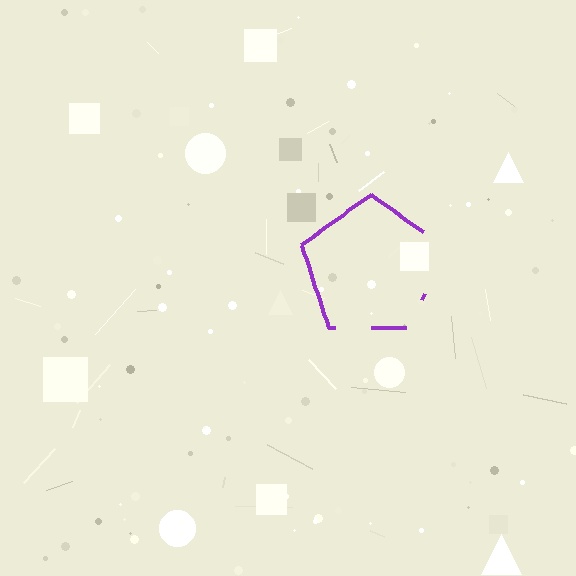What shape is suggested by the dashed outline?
The dashed outline suggests a pentagon.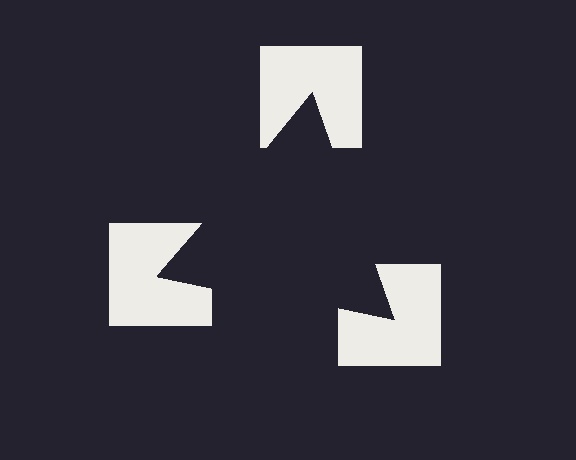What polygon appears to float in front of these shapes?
An illusory triangle — its edges are inferred from the aligned wedge cuts in the notched squares, not physically drawn.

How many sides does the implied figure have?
3 sides.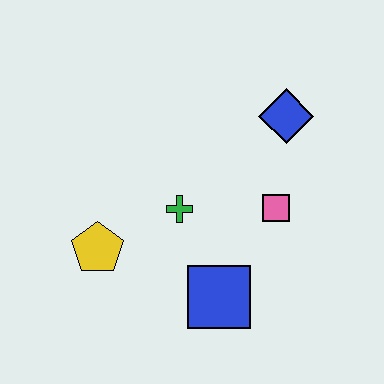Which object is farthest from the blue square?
The blue diamond is farthest from the blue square.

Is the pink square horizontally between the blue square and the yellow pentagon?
No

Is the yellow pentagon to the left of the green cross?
Yes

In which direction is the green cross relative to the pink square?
The green cross is to the left of the pink square.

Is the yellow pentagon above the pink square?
No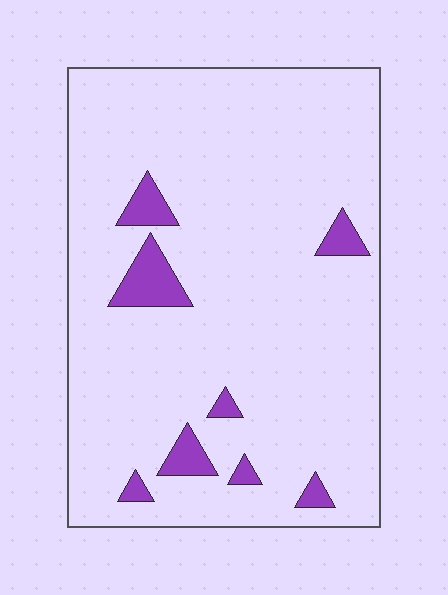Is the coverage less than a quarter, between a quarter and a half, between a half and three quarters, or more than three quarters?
Less than a quarter.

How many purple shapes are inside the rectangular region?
8.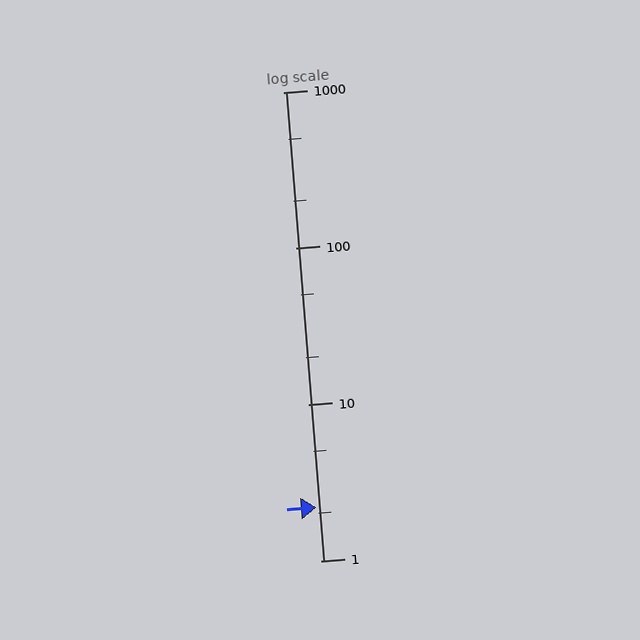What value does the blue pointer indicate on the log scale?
The pointer indicates approximately 2.2.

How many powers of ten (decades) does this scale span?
The scale spans 3 decades, from 1 to 1000.